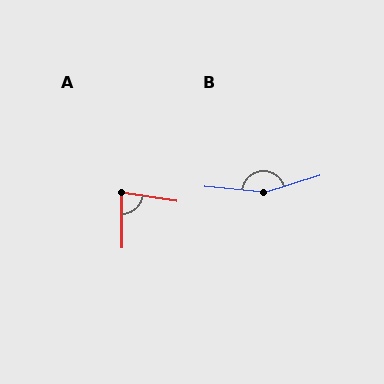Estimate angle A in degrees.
Approximately 80 degrees.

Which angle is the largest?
B, at approximately 157 degrees.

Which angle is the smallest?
A, at approximately 80 degrees.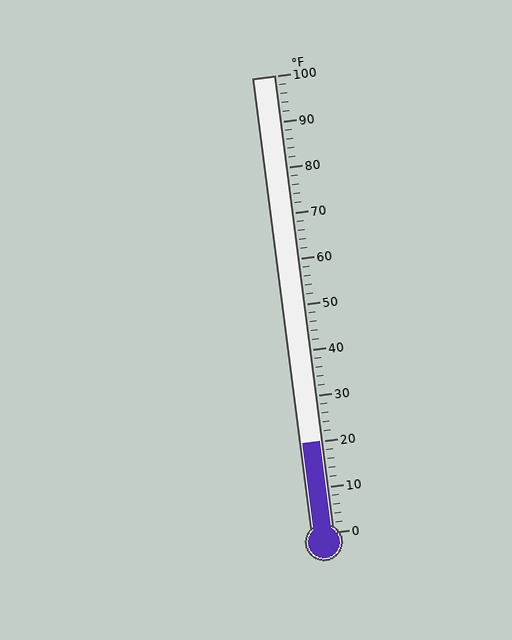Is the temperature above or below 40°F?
The temperature is below 40°F.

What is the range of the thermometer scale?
The thermometer scale ranges from 0°F to 100°F.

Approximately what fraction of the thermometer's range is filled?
The thermometer is filled to approximately 20% of its range.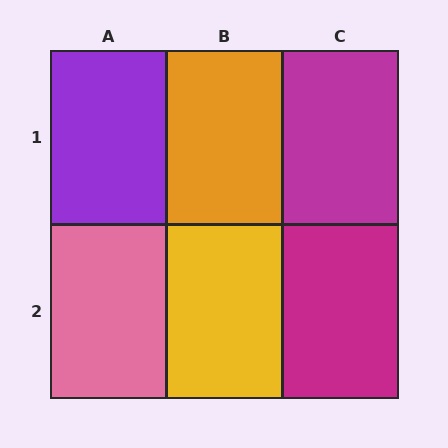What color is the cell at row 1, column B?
Orange.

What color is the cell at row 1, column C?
Magenta.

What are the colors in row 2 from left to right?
Pink, yellow, magenta.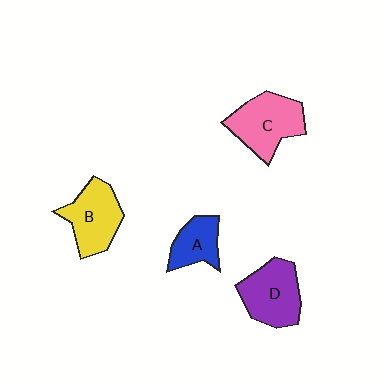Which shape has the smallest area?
Shape A (blue).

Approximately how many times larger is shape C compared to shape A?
Approximately 1.7 times.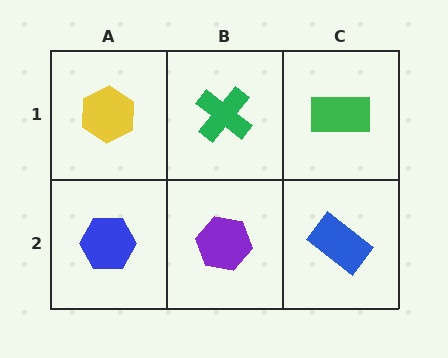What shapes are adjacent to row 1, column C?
A blue rectangle (row 2, column C), a green cross (row 1, column B).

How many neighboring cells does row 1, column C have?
2.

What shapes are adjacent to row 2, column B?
A green cross (row 1, column B), a blue hexagon (row 2, column A), a blue rectangle (row 2, column C).